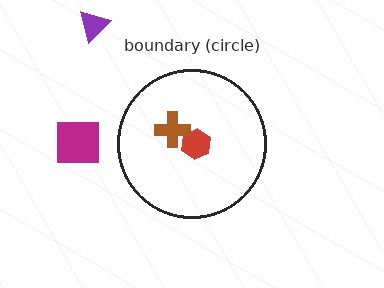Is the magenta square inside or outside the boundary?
Outside.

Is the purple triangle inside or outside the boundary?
Outside.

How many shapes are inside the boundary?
2 inside, 2 outside.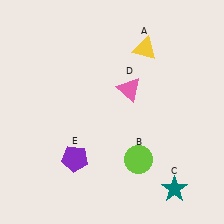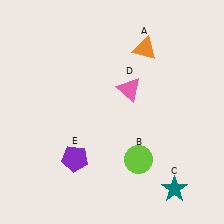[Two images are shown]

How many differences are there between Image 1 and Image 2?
There is 1 difference between the two images.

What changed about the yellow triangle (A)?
In Image 1, A is yellow. In Image 2, it changed to orange.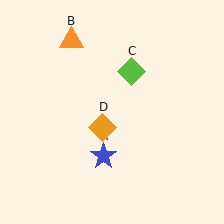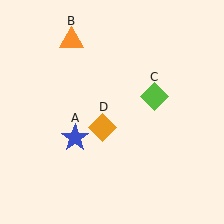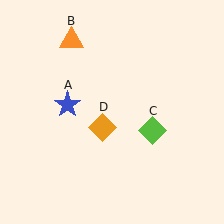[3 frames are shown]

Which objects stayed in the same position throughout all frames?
Orange triangle (object B) and orange diamond (object D) remained stationary.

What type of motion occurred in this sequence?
The blue star (object A), lime diamond (object C) rotated clockwise around the center of the scene.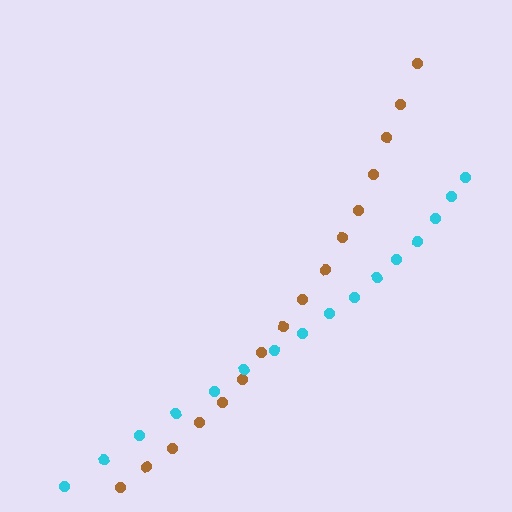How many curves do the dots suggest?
There are 2 distinct paths.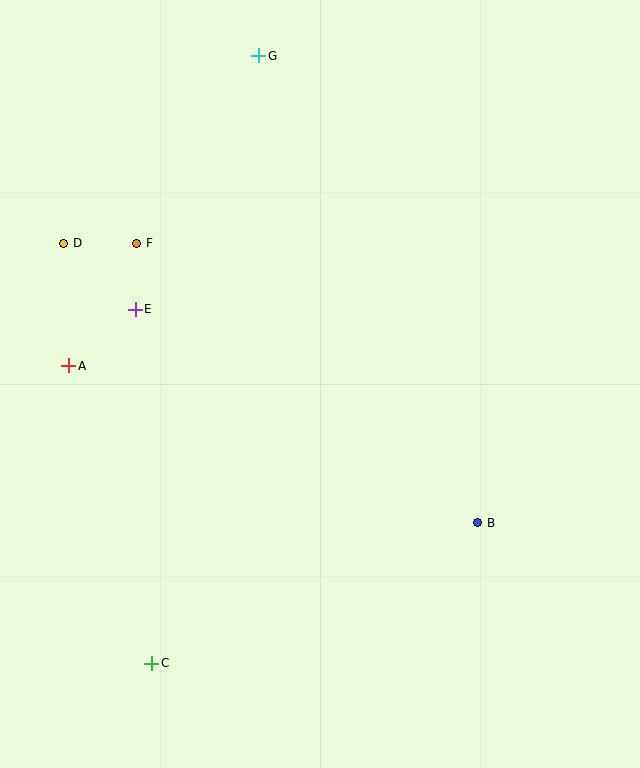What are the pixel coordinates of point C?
Point C is at (152, 663).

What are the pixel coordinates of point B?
Point B is at (478, 523).